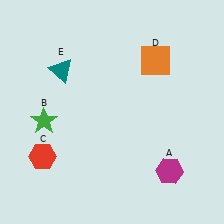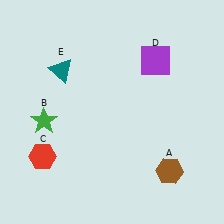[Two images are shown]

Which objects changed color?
A changed from magenta to brown. D changed from orange to purple.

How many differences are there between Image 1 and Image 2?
There are 2 differences between the two images.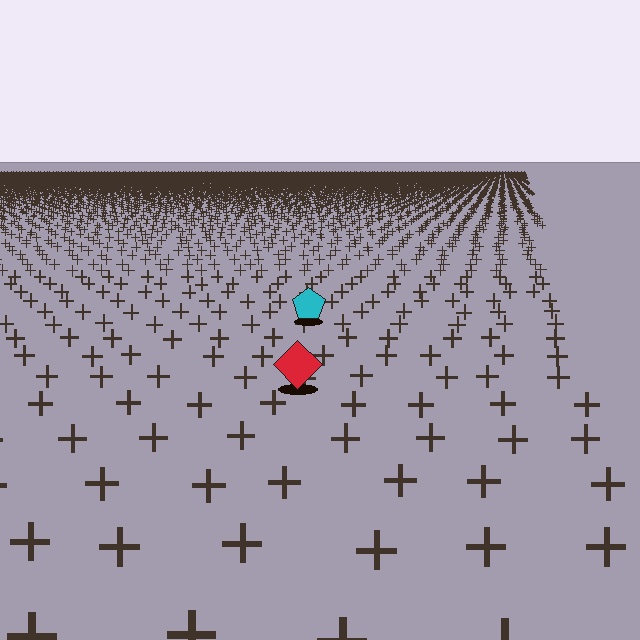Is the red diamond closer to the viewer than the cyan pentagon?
Yes. The red diamond is closer — you can tell from the texture gradient: the ground texture is coarser near it.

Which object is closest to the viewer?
The red diamond is closest. The texture marks near it are larger and more spread out.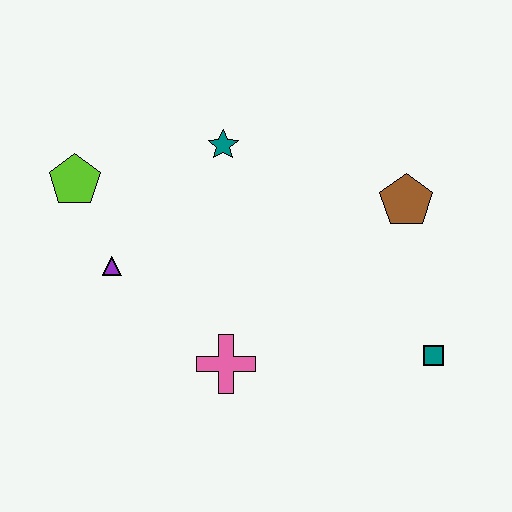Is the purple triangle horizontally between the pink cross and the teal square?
No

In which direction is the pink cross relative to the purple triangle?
The pink cross is to the right of the purple triangle.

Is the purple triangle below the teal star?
Yes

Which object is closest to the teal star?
The lime pentagon is closest to the teal star.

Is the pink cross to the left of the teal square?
Yes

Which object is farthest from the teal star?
The teal square is farthest from the teal star.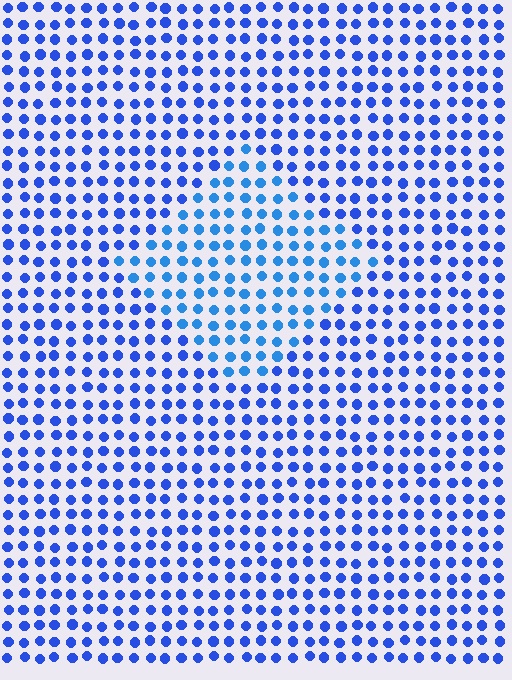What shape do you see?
I see a diamond.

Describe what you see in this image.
The image is filled with small blue elements in a uniform arrangement. A diamond-shaped region is visible where the elements are tinted to a slightly different hue, forming a subtle color boundary.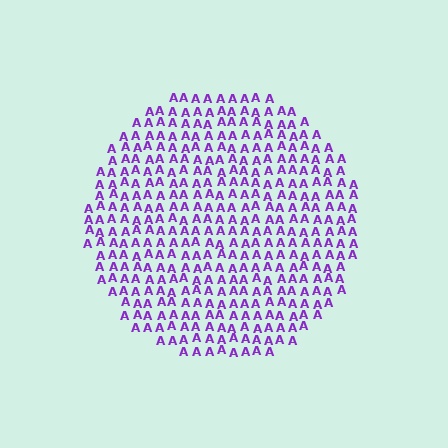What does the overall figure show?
The overall figure shows a circle.